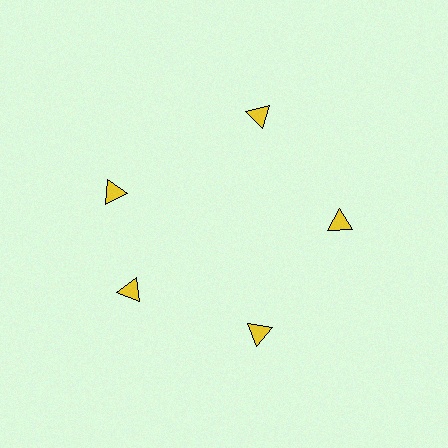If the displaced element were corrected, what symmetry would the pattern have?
It would have 5-fold rotational symmetry — the pattern would map onto itself every 72 degrees.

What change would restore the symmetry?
The symmetry would be restored by rotating it back into even spacing with its neighbors so that all 5 triangles sit at equal angles and equal distance from the center.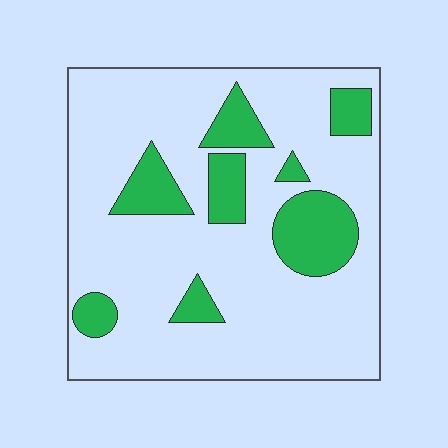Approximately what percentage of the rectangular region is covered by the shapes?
Approximately 20%.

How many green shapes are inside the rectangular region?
8.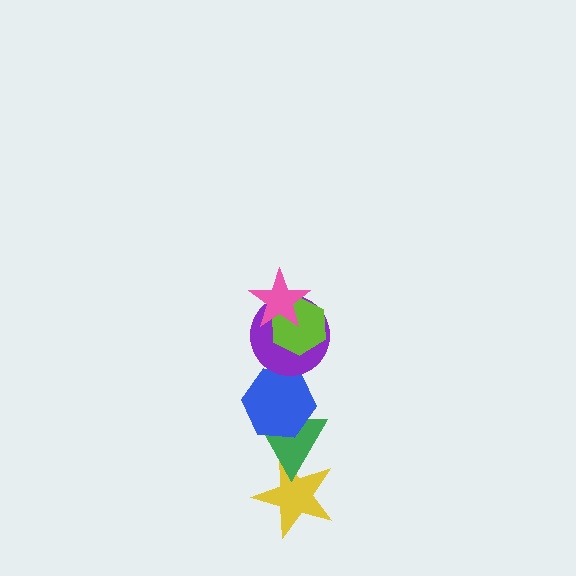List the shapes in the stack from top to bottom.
From top to bottom: the pink star, the lime hexagon, the purple circle, the blue hexagon, the green triangle, the yellow star.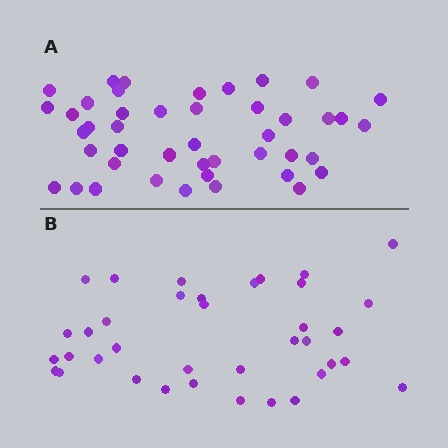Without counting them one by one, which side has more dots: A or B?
Region A (the top region) has more dots.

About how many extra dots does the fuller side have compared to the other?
Region A has roughly 8 or so more dots than region B.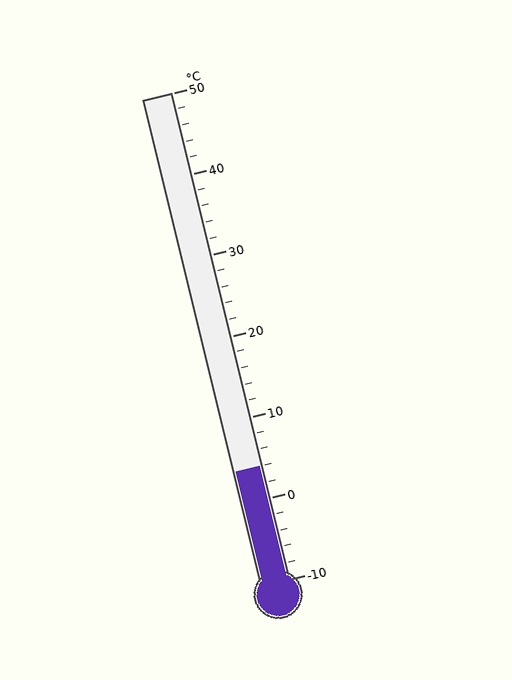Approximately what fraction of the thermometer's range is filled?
The thermometer is filled to approximately 25% of its range.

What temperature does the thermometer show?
The thermometer shows approximately 4°C.